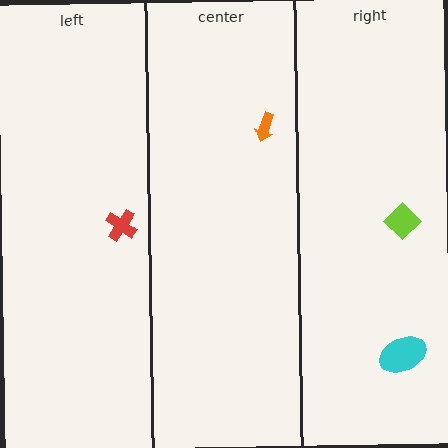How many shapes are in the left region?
1.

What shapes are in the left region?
The red cross.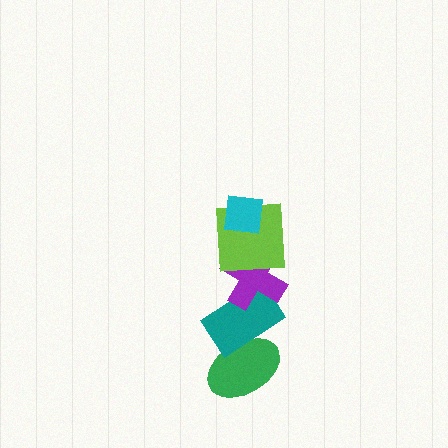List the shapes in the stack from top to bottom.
From top to bottom: the cyan square, the lime square, the purple cross, the teal rectangle, the green ellipse.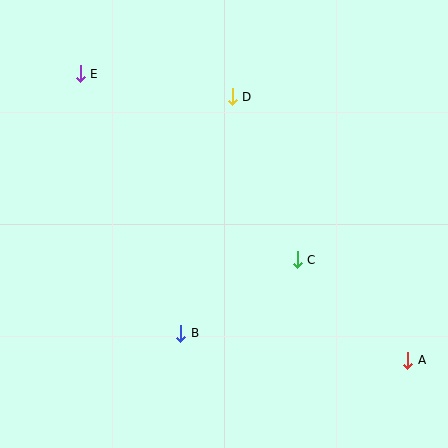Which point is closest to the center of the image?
Point C at (297, 260) is closest to the center.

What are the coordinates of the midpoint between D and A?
The midpoint between D and A is at (320, 228).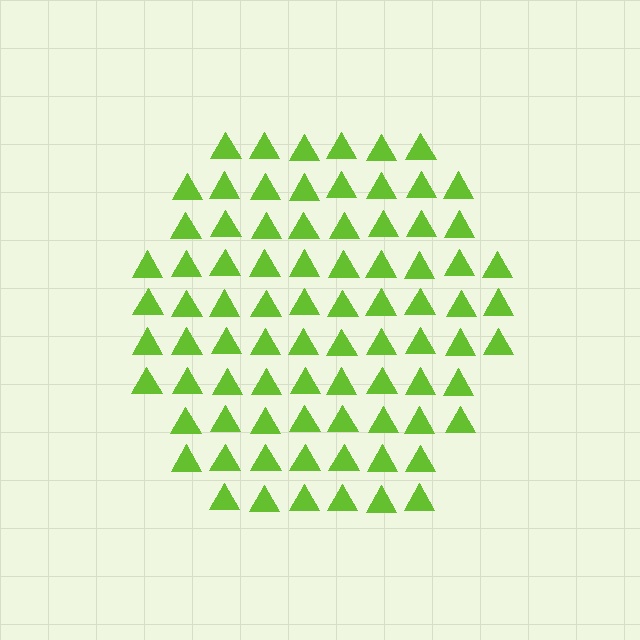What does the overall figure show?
The overall figure shows a hexagon.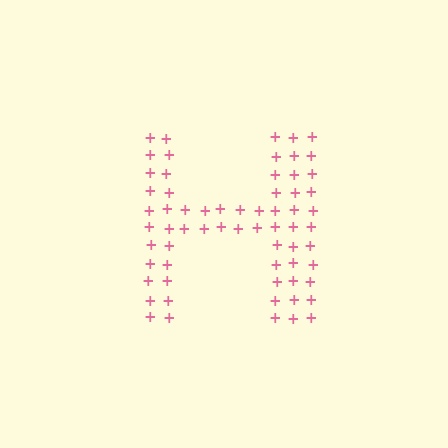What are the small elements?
The small elements are plus signs.